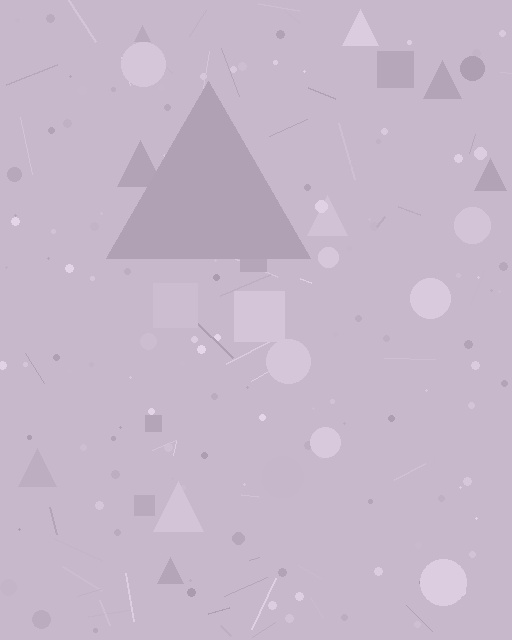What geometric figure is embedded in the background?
A triangle is embedded in the background.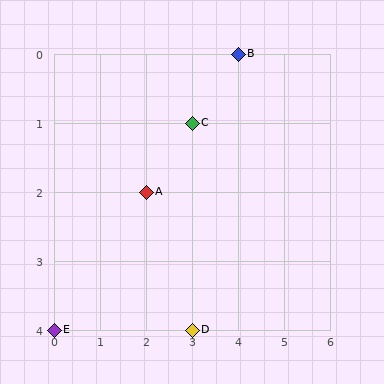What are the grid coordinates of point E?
Point E is at grid coordinates (0, 4).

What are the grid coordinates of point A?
Point A is at grid coordinates (2, 2).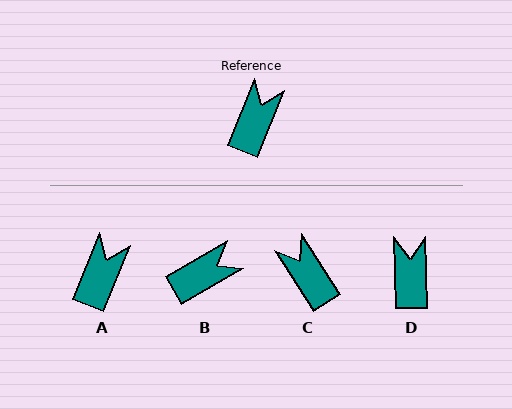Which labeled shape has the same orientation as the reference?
A.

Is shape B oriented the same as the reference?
No, it is off by about 38 degrees.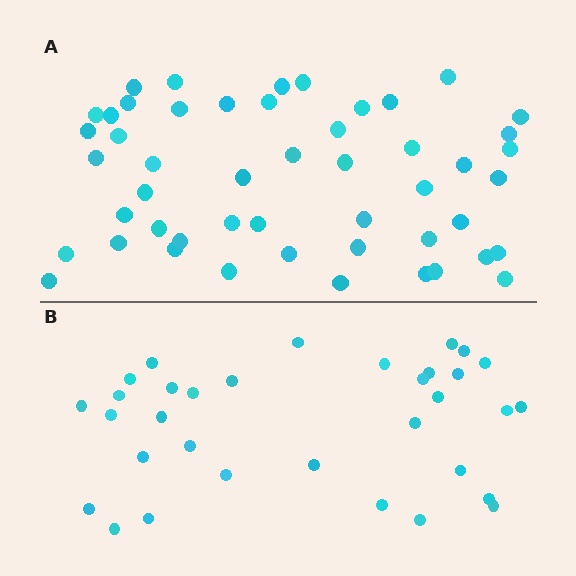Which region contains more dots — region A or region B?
Region A (the top region) has more dots.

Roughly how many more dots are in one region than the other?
Region A has approximately 15 more dots than region B.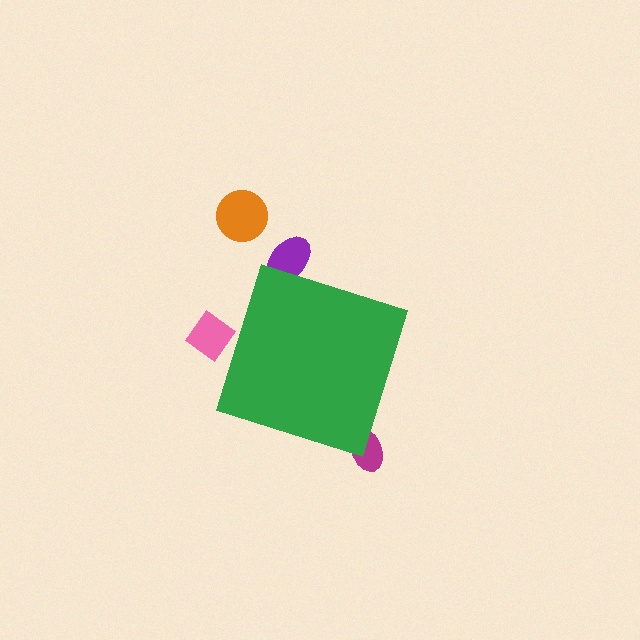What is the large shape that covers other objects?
A green diamond.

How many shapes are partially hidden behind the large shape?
3 shapes are partially hidden.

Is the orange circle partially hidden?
No, the orange circle is fully visible.